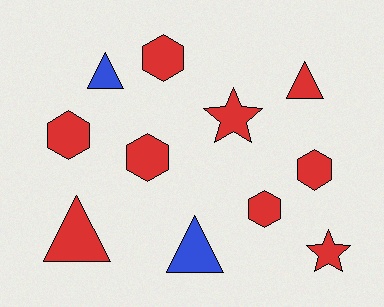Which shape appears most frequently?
Hexagon, with 5 objects.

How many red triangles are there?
There are 2 red triangles.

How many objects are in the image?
There are 11 objects.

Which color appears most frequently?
Red, with 9 objects.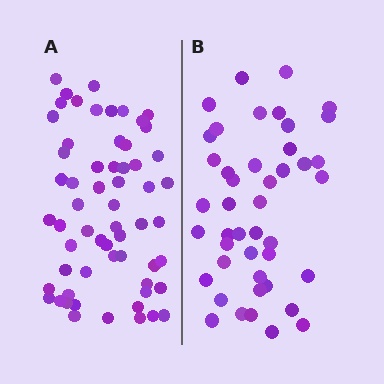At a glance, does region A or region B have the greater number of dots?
Region A (the left region) has more dots.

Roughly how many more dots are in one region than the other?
Region A has approximately 15 more dots than region B.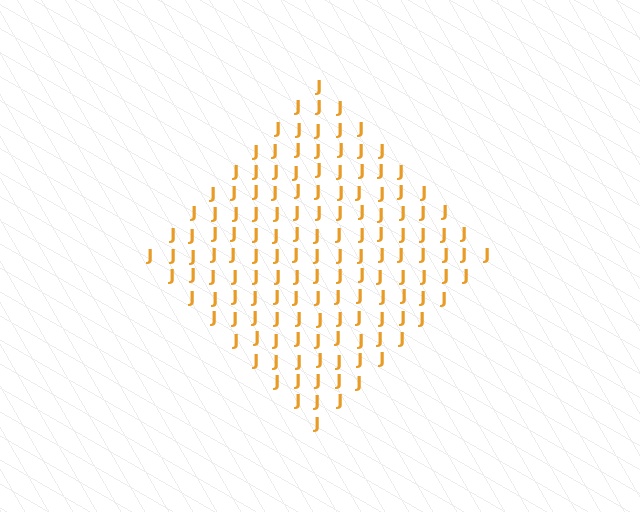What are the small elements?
The small elements are letter J's.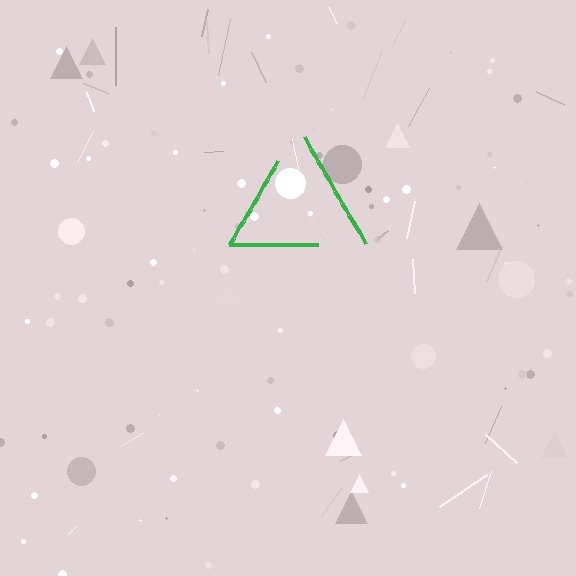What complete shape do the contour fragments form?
The contour fragments form a triangle.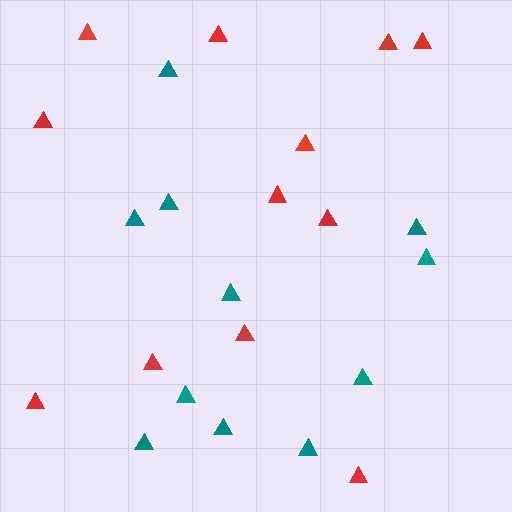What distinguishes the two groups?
There are 2 groups: one group of red triangles (12) and one group of teal triangles (11).